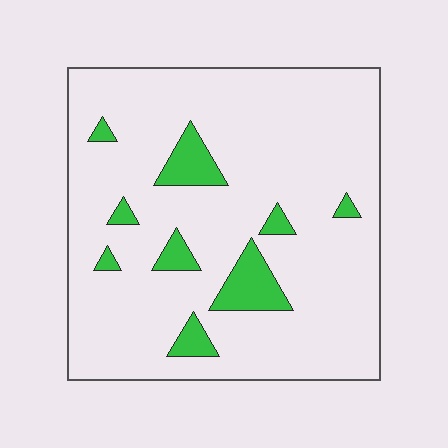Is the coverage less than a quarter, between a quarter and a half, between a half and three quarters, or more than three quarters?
Less than a quarter.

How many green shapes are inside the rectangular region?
9.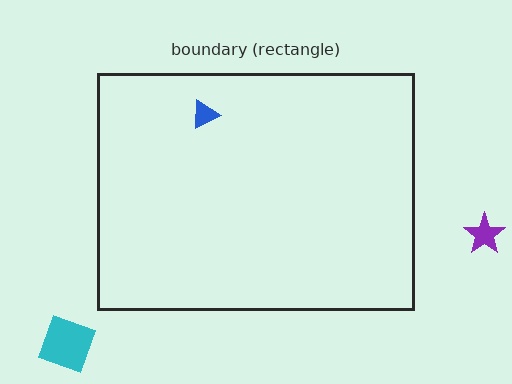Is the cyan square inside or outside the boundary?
Outside.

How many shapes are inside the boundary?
1 inside, 2 outside.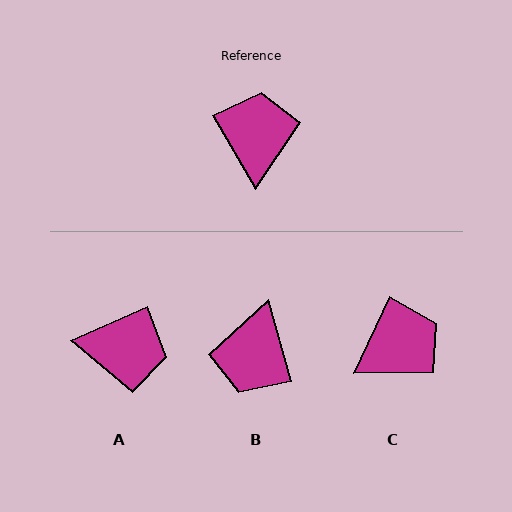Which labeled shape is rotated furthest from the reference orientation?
B, about 166 degrees away.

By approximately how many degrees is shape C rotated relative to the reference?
Approximately 55 degrees clockwise.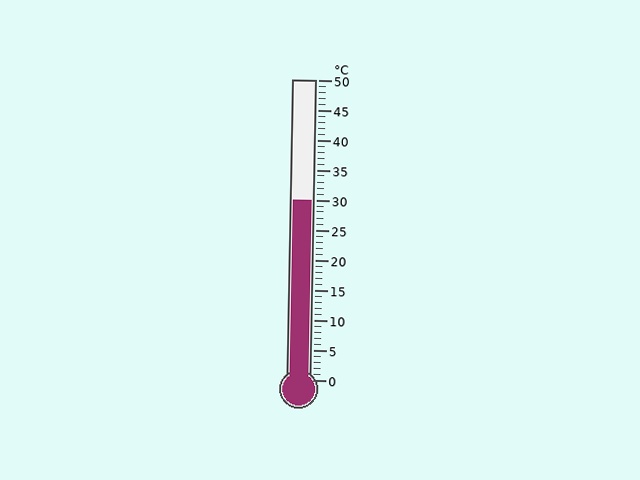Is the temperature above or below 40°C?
The temperature is below 40°C.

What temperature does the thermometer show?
The thermometer shows approximately 30°C.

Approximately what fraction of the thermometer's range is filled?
The thermometer is filled to approximately 60% of its range.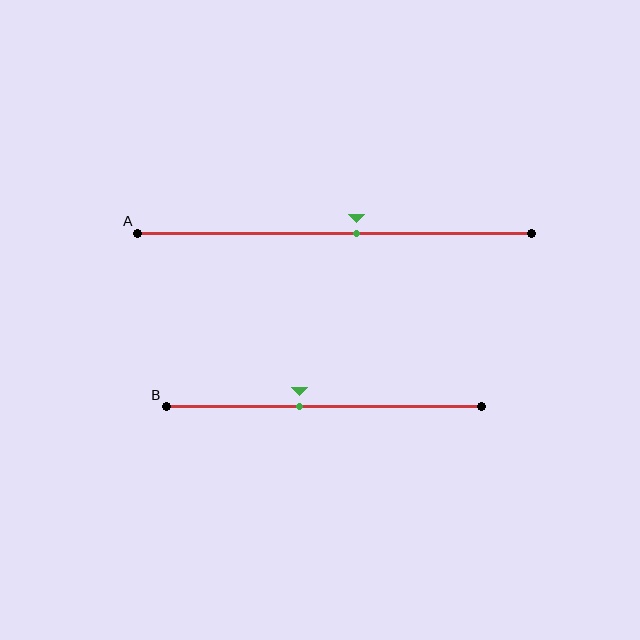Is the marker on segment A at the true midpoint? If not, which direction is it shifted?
No, the marker on segment A is shifted to the right by about 5% of the segment length.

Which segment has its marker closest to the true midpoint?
Segment A has its marker closest to the true midpoint.